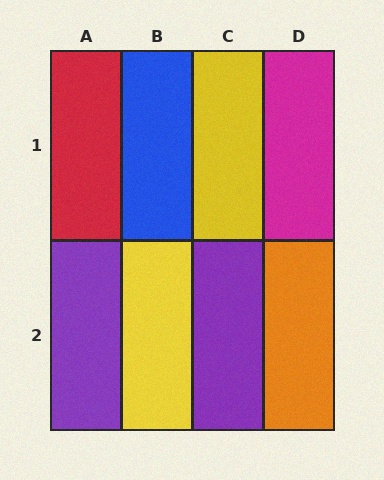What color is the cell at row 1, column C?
Yellow.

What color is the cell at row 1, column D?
Magenta.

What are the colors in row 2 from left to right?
Purple, yellow, purple, orange.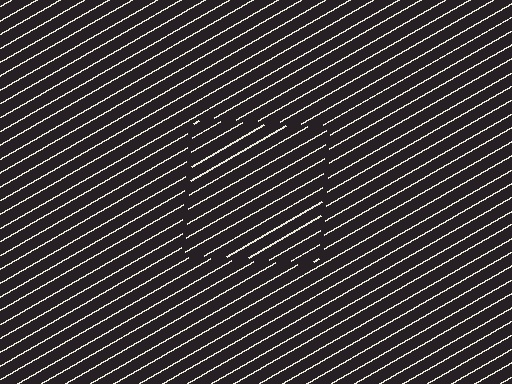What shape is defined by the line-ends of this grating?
An illusory square. The interior of the shape contains the same grating, shifted by half a period — the contour is defined by the phase discontinuity where line-ends from the inner and outer gratings abut.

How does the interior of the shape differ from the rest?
The interior of the shape contains the same grating, shifted by half a period — the contour is defined by the phase discontinuity where line-ends from the inner and outer gratings abut.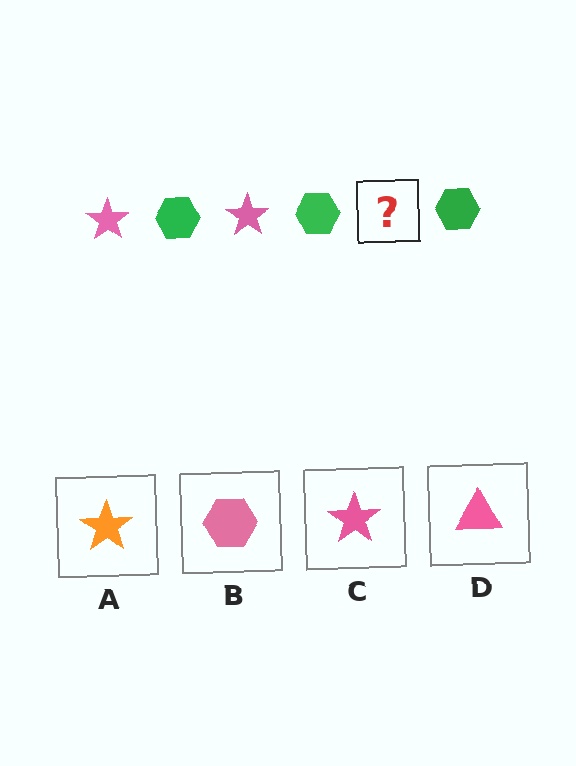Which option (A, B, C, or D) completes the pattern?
C.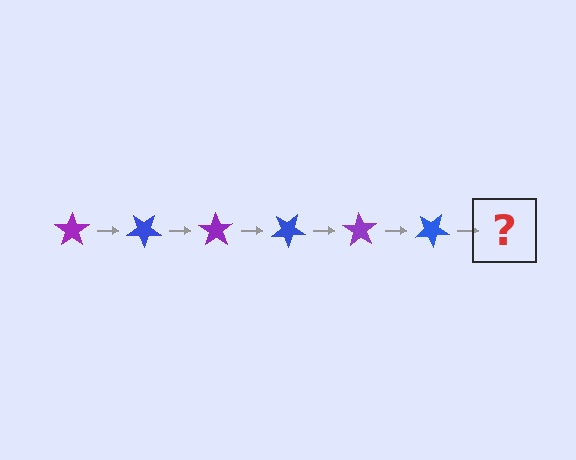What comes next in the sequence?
The next element should be a purple star, rotated 210 degrees from the start.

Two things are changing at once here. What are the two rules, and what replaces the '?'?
The two rules are that it rotates 35 degrees each step and the color cycles through purple and blue. The '?' should be a purple star, rotated 210 degrees from the start.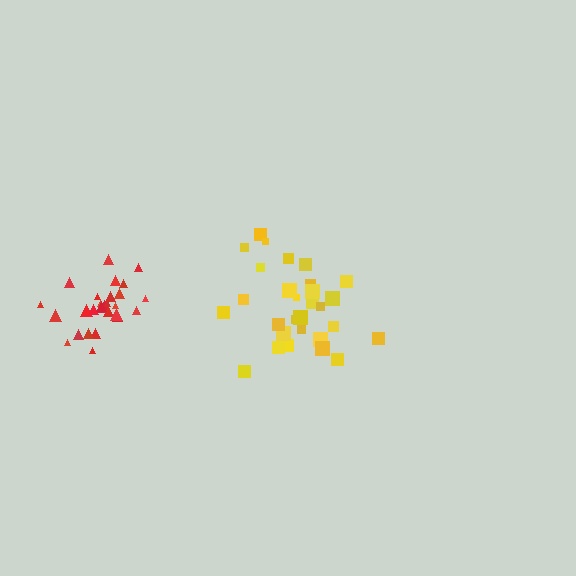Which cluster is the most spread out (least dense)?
Yellow.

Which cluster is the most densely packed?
Red.